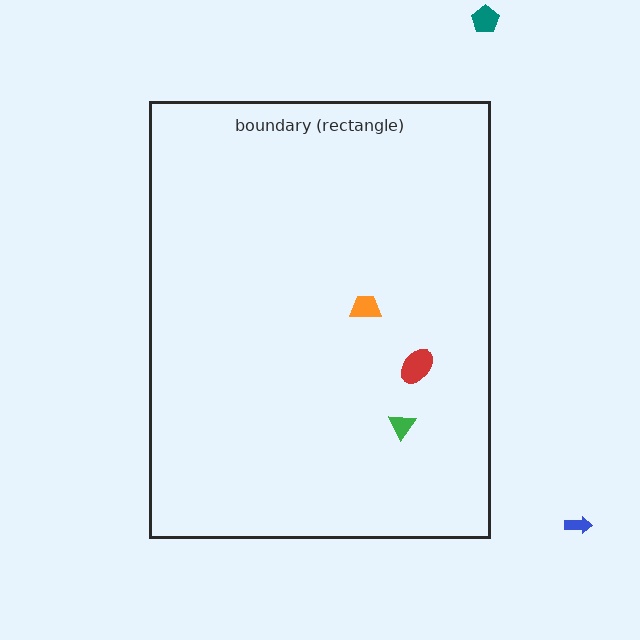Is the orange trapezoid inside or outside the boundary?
Inside.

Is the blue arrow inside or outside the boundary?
Outside.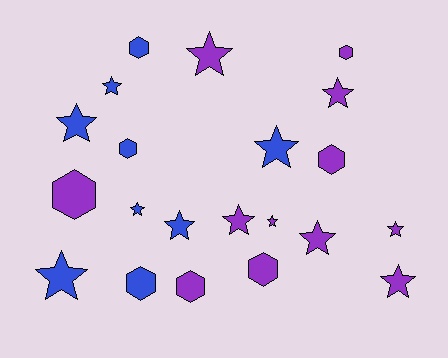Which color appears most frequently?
Purple, with 12 objects.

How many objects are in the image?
There are 21 objects.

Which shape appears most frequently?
Star, with 13 objects.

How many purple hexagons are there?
There are 5 purple hexagons.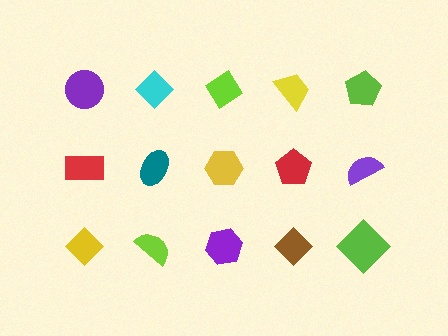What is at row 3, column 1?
A yellow diamond.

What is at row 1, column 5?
A lime pentagon.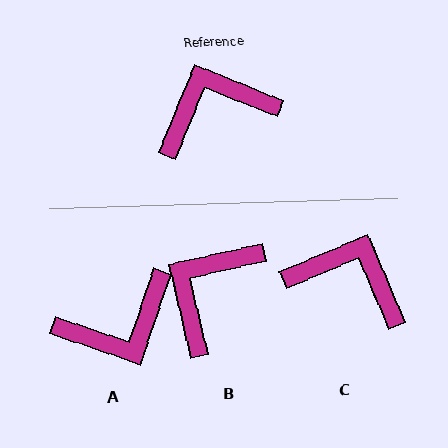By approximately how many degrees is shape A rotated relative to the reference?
Approximately 176 degrees clockwise.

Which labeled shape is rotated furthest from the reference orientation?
A, about 176 degrees away.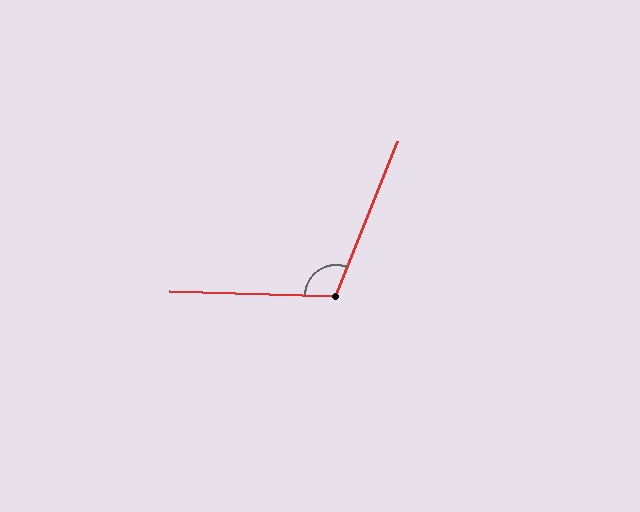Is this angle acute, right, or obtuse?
It is obtuse.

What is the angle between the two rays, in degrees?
Approximately 110 degrees.